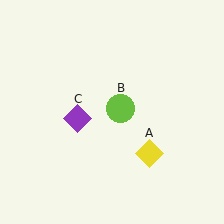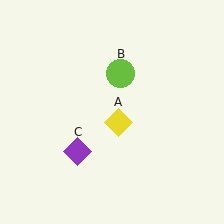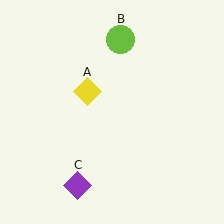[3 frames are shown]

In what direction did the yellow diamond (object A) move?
The yellow diamond (object A) moved up and to the left.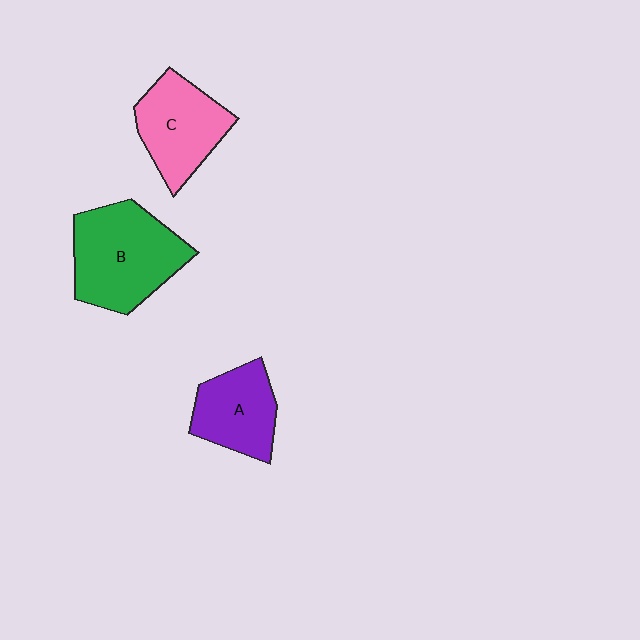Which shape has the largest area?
Shape B (green).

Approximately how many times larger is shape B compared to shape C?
Approximately 1.3 times.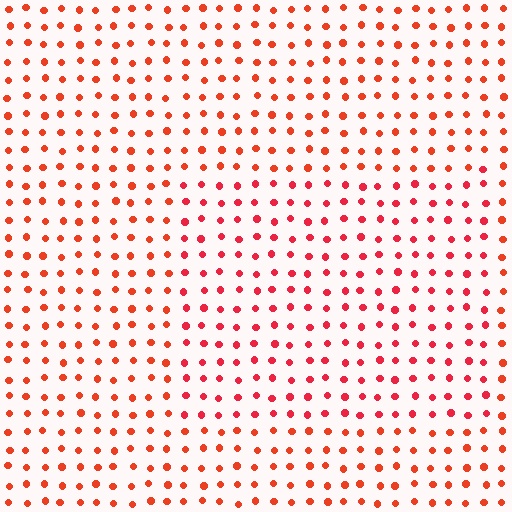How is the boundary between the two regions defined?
The boundary is defined purely by a slight shift in hue (about 17 degrees). Spacing, size, and orientation are identical on both sides.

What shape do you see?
I see a rectangle.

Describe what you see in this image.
The image is filled with small red elements in a uniform arrangement. A rectangle-shaped region is visible where the elements are tinted to a slightly different hue, forming a subtle color boundary.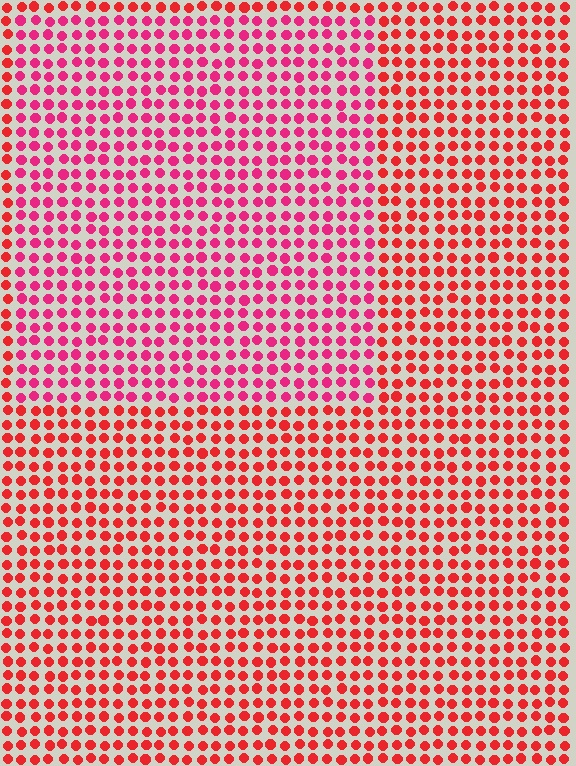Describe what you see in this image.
The image is filled with small red elements in a uniform arrangement. A rectangle-shaped region is visible where the elements are tinted to a slightly different hue, forming a subtle color boundary.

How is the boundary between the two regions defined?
The boundary is defined purely by a slight shift in hue (about 27 degrees). Spacing, size, and orientation are identical on both sides.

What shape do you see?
I see a rectangle.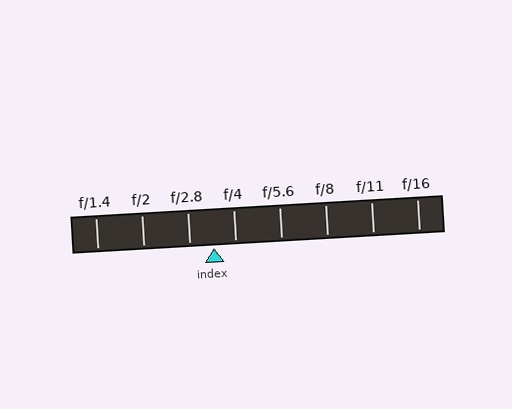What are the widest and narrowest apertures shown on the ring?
The widest aperture shown is f/1.4 and the narrowest is f/16.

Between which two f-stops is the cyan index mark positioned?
The index mark is between f/2.8 and f/4.